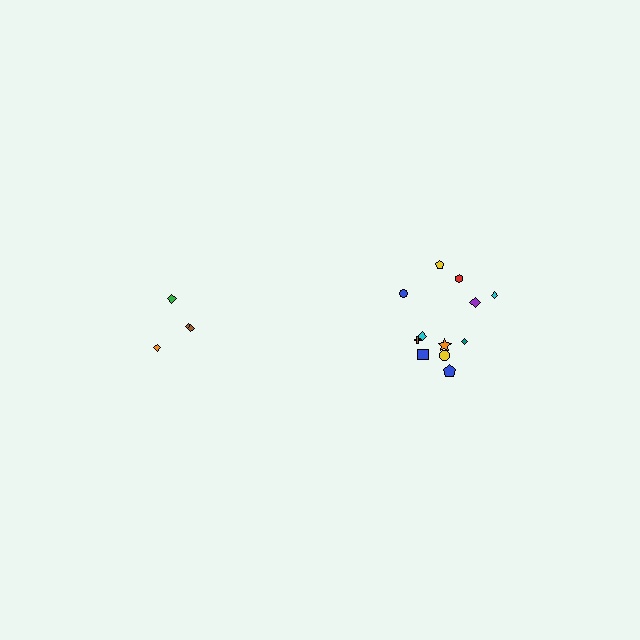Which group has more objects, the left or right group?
The right group.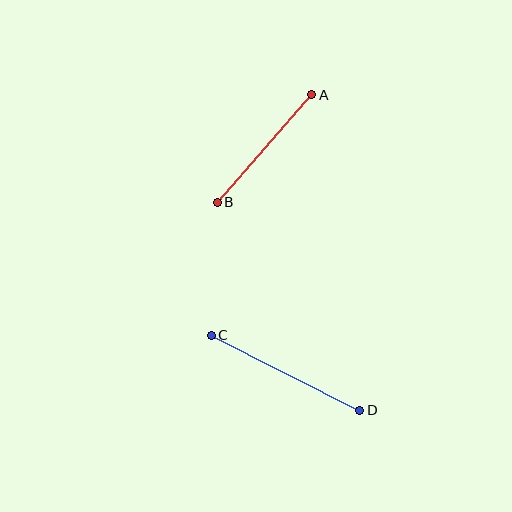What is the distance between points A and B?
The distance is approximately 143 pixels.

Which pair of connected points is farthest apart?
Points C and D are farthest apart.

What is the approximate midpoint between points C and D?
The midpoint is at approximately (286, 373) pixels.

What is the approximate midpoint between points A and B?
The midpoint is at approximately (265, 148) pixels.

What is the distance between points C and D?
The distance is approximately 167 pixels.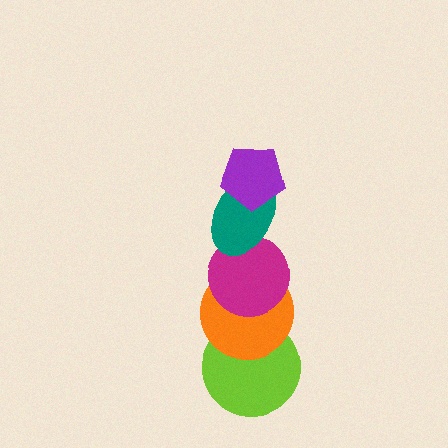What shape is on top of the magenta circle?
The teal ellipse is on top of the magenta circle.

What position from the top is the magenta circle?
The magenta circle is 3rd from the top.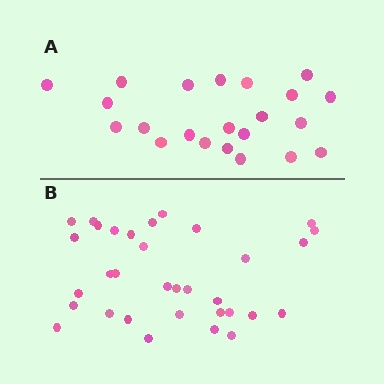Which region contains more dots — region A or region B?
Region B (the bottom region) has more dots.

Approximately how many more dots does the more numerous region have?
Region B has roughly 12 or so more dots than region A.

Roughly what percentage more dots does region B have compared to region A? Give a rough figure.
About 50% more.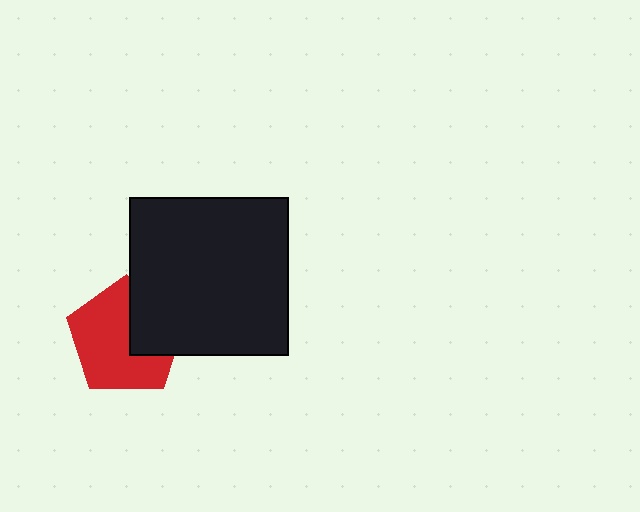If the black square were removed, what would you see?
You would see the complete red pentagon.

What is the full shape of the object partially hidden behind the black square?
The partially hidden object is a red pentagon.